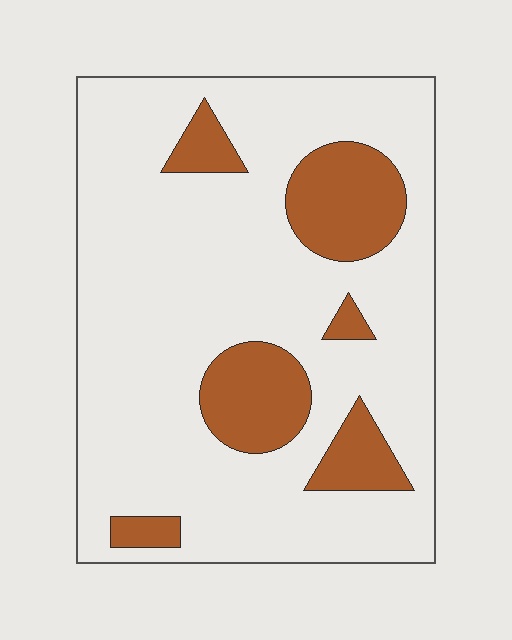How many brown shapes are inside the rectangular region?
6.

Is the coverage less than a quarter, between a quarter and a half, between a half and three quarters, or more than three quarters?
Less than a quarter.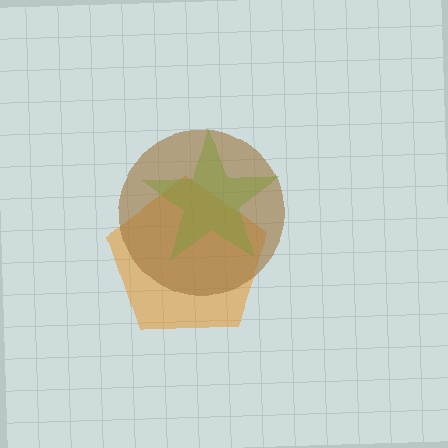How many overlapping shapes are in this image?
There are 3 overlapping shapes in the image.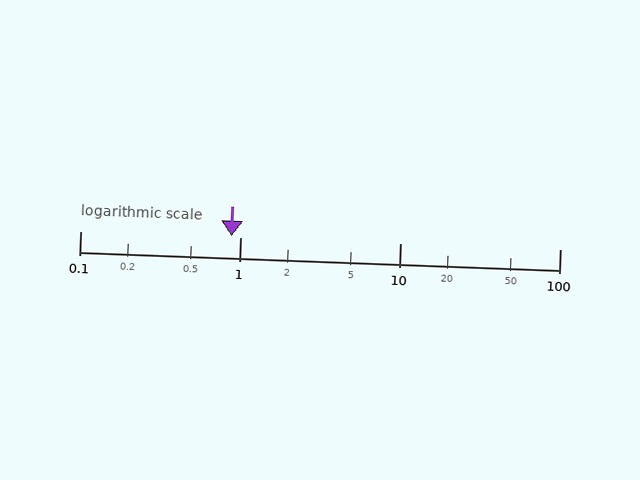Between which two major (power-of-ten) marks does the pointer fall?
The pointer is between 0.1 and 1.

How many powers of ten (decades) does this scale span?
The scale spans 3 decades, from 0.1 to 100.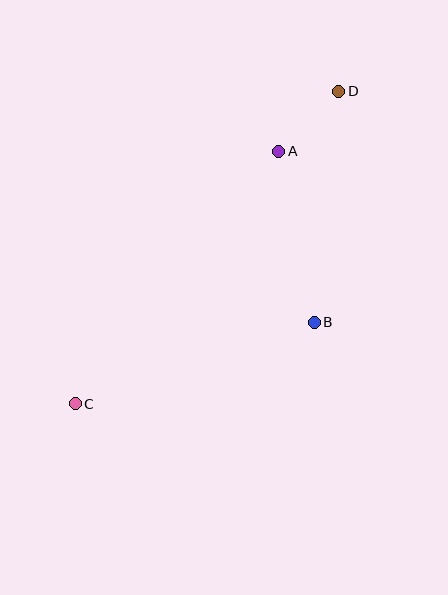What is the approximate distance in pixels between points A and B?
The distance between A and B is approximately 175 pixels.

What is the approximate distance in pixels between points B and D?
The distance between B and D is approximately 232 pixels.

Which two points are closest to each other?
Points A and D are closest to each other.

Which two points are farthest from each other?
Points C and D are farthest from each other.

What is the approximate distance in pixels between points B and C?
The distance between B and C is approximately 253 pixels.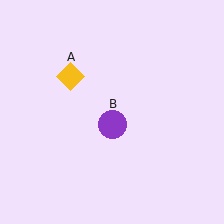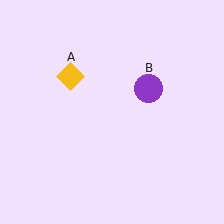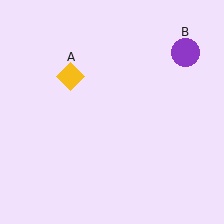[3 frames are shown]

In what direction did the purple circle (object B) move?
The purple circle (object B) moved up and to the right.